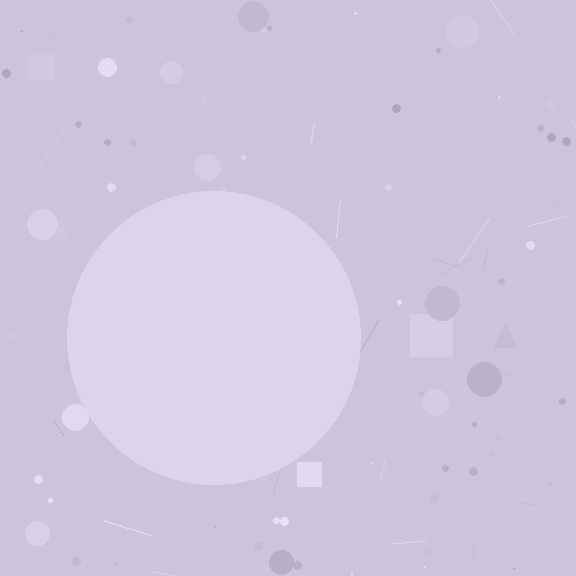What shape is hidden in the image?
A circle is hidden in the image.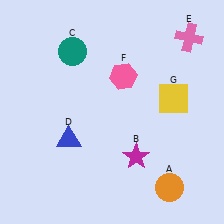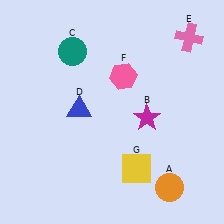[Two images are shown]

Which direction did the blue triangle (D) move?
The blue triangle (D) moved up.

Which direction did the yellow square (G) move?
The yellow square (G) moved down.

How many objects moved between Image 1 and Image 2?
3 objects moved between the two images.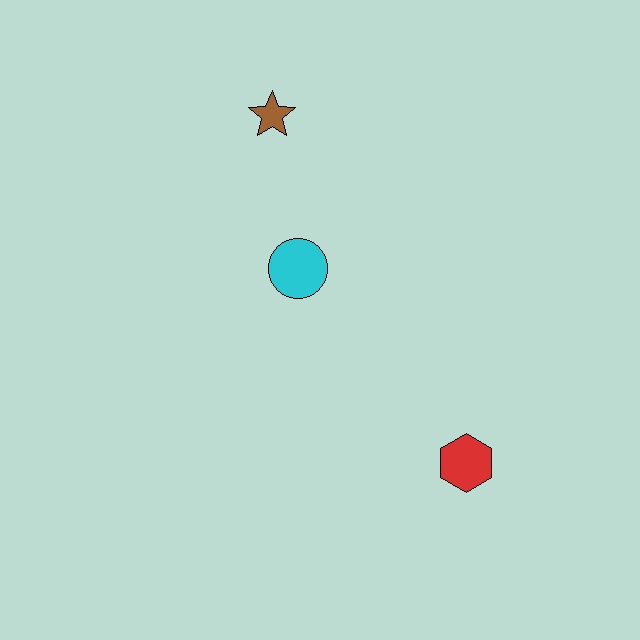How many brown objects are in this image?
There is 1 brown object.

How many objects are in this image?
There are 3 objects.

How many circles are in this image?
There is 1 circle.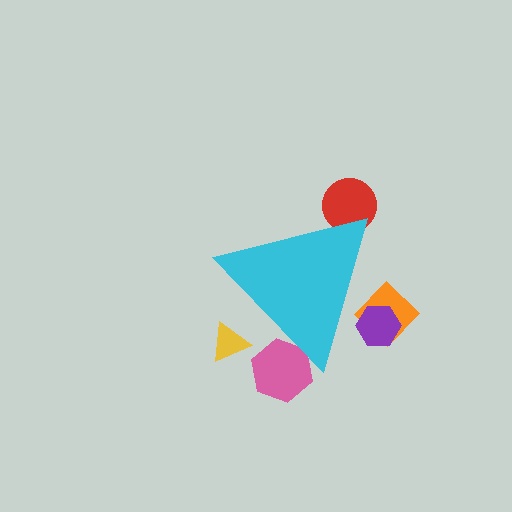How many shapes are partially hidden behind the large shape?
5 shapes are partially hidden.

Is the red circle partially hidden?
Yes, the red circle is partially hidden behind the cyan triangle.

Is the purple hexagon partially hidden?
Yes, the purple hexagon is partially hidden behind the cyan triangle.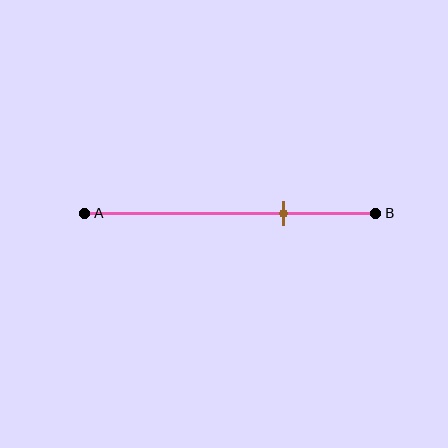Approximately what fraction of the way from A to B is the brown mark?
The brown mark is approximately 70% of the way from A to B.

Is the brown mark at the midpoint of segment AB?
No, the mark is at about 70% from A, not at the 50% midpoint.